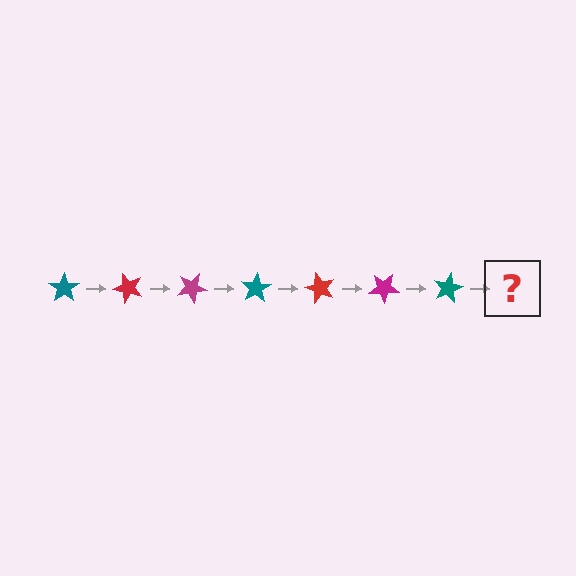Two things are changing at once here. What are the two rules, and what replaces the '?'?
The two rules are that it rotates 50 degrees each step and the color cycles through teal, red, and magenta. The '?' should be a red star, rotated 350 degrees from the start.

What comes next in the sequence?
The next element should be a red star, rotated 350 degrees from the start.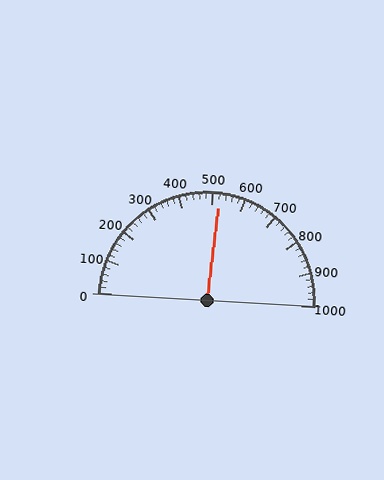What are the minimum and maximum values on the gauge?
The gauge ranges from 0 to 1000.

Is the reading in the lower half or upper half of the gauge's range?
The reading is in the upper half of the range (0 to 1000).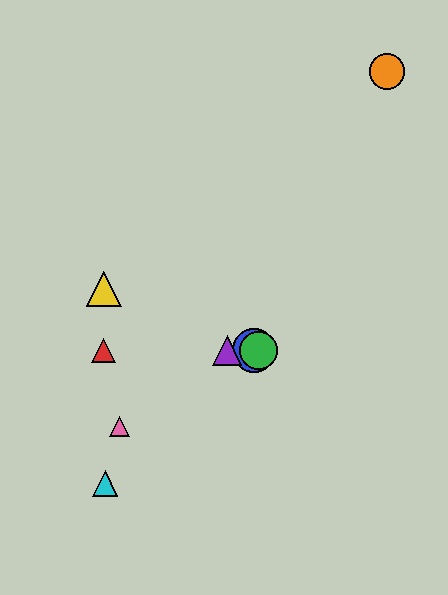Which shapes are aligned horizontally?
The red triangle, the blue circle, the green circle, the purple triangle are aligned horizontally.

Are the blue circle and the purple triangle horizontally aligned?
Yes, both are at y≈351.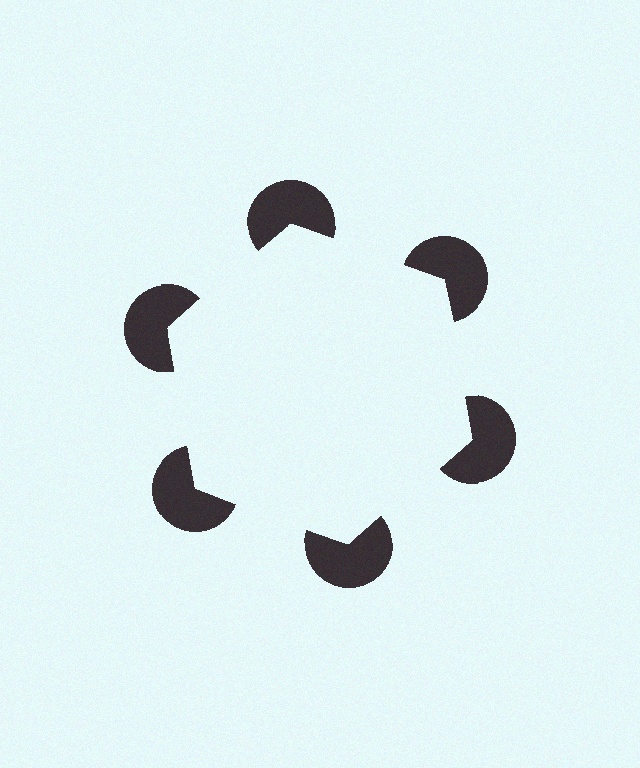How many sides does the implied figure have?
6 sides.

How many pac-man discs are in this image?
There are 6 — one at each vertex of the illusory hexagon.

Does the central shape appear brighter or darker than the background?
It typically appears slightly brighter than the background, even though no actual brightness change is drawn.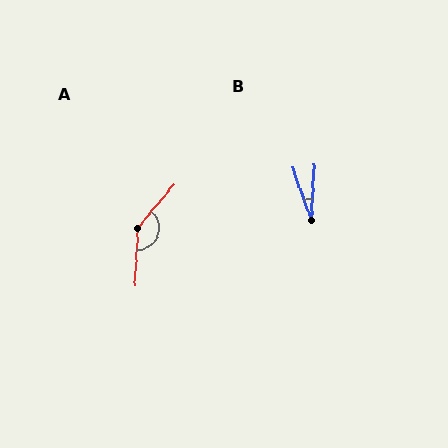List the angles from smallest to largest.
B (23°), A (142°).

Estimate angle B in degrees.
Approximately 23 degrees.